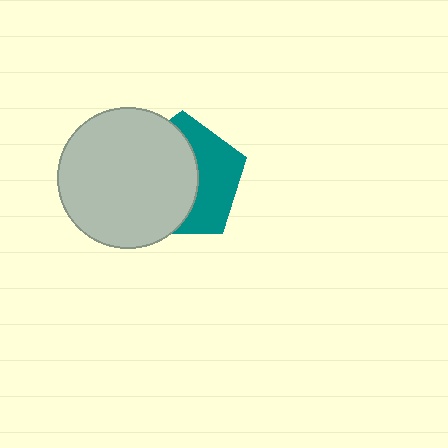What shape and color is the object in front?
The object in front is a light gray circle.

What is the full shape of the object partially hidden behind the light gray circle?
The partially hidden object is a teal pentagon.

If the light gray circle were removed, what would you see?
You would see the complete teal pentagon.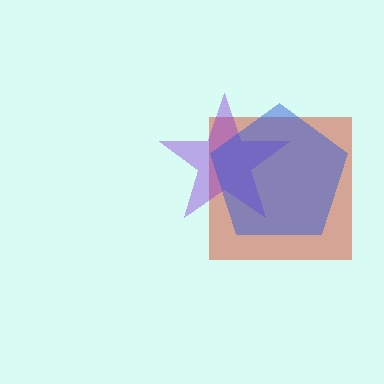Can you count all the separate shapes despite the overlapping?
Yes, there are 3 separate shapes.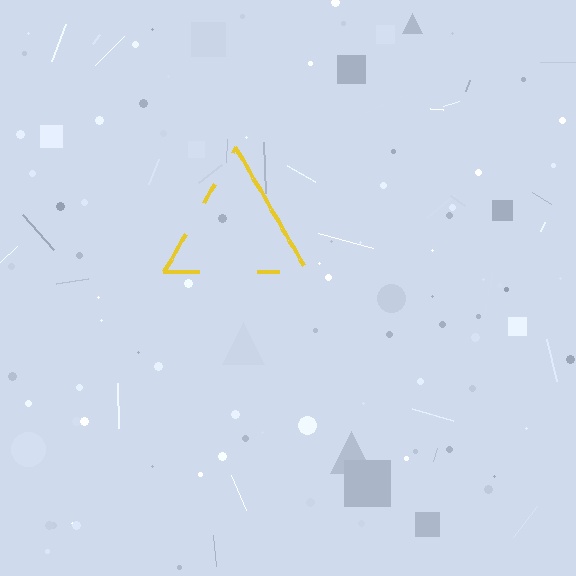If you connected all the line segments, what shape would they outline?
They would outline a triangle.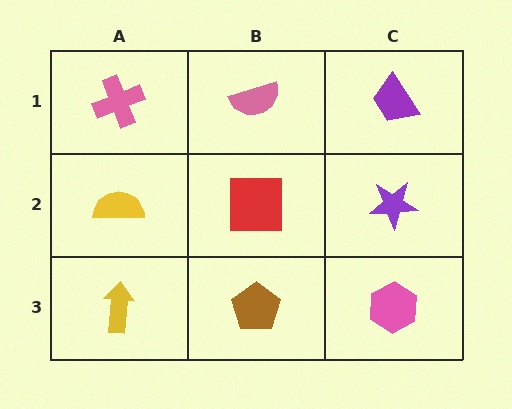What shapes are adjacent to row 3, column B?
A red square (row 2, column B), a yellow arrow (row 3, column A), a pink hexagon (row 3, column C).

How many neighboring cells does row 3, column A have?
2.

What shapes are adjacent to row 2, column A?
A pink cross (row 1, column A), a yellow arrow (row 3, column A), a red square (row 2, column B).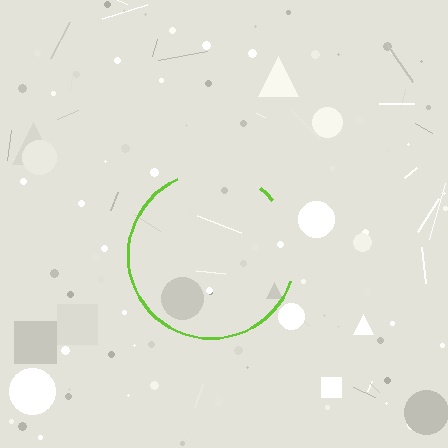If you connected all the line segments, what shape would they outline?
They would outline a circle.